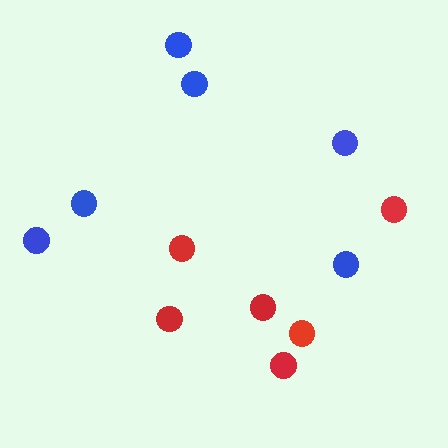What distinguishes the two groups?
There are 2 groups: one group of red circles (6) and one group of blue circles (6).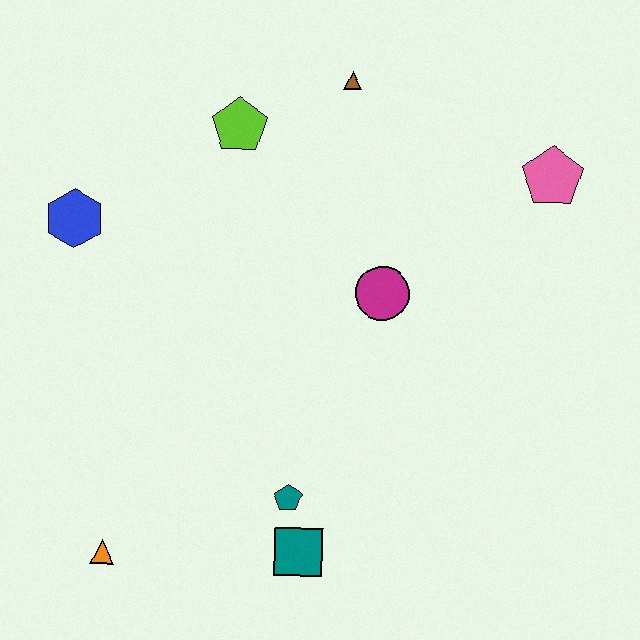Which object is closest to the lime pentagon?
The brown triangle is closest to the lime pentagon.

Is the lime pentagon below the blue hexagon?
No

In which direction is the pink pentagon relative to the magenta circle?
The pink pentagon is to the right of the magenta circle.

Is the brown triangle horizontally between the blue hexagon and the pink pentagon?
Yes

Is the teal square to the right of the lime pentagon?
Yes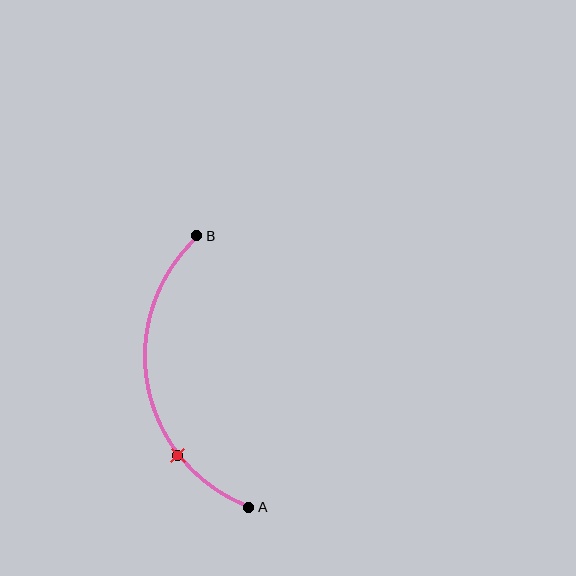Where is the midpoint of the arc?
The arc midpoint is the point on the curve farthest from the straight line joining A and B. It sits to the left of that line.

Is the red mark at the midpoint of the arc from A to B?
No. The red mark lies on the arc but is closer to endpoint A. The arc midpoint would be at the point on the curve equidistant along the arc from both A and B.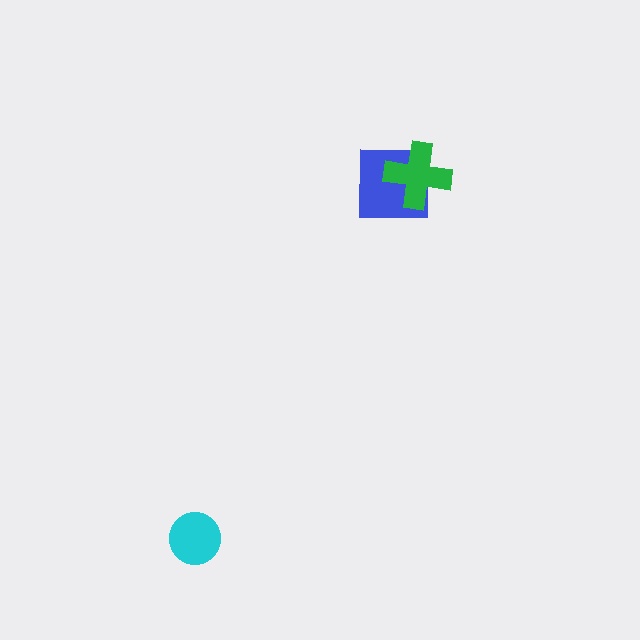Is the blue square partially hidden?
Yes, it is partially covered by another shape.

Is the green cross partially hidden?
No, no other shape covers it.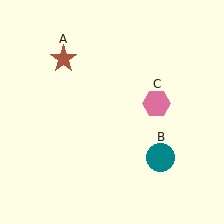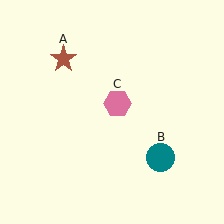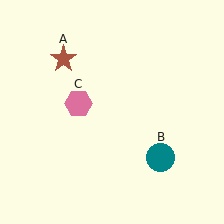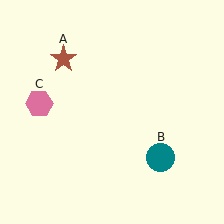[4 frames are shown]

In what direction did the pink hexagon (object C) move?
The pink hexagon (object C) moved left.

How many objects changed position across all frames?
1 object changed position: pink hexagon (object C).